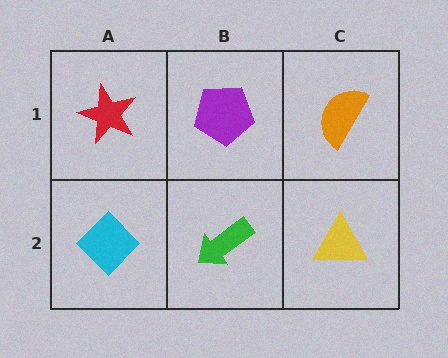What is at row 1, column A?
A red star.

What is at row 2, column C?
A yellow triangle.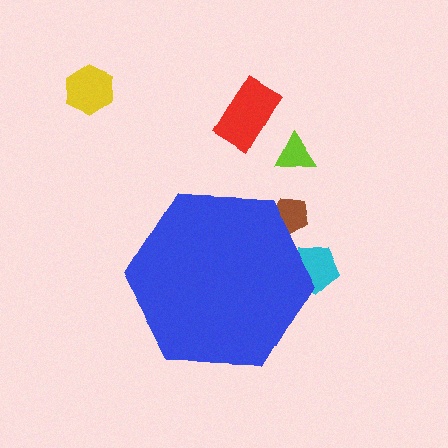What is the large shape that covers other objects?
A blue hexagon.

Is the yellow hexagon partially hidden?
No, the yellow hexagon is fully visible.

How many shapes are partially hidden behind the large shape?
2 shapes are partially hidden.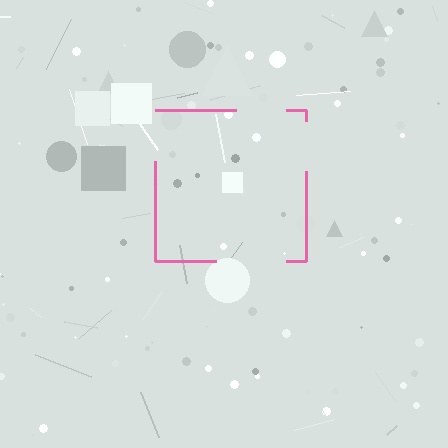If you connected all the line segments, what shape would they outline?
They would outline a square.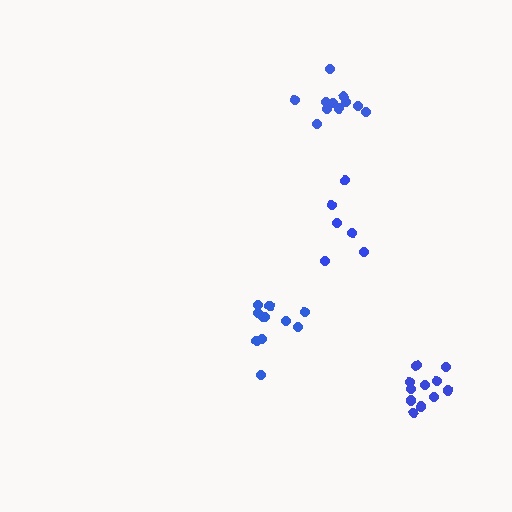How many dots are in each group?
Group 1: 6 dots, Group 2: 11 dots, Group 3: 11 dots, Group 4: 11 dots (39 total).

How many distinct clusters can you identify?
There are 4 distinct clusters.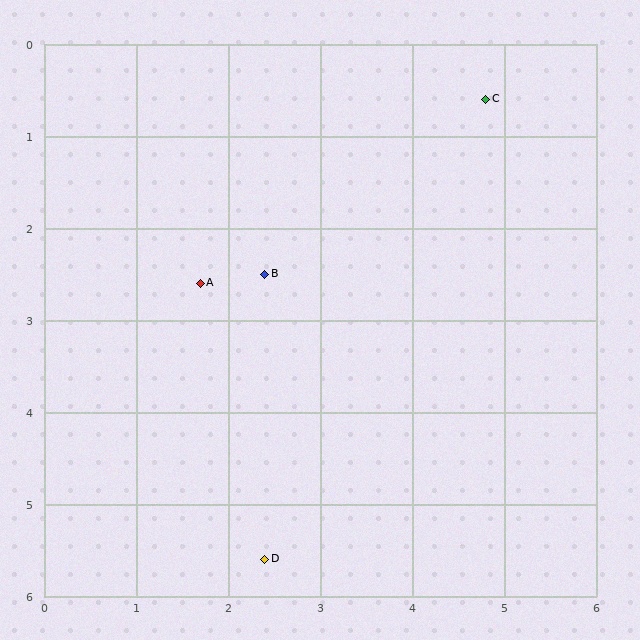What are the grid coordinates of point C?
Point C is at approximately (4.8, 0.6).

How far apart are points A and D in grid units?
Points A and D are about 3.1 grid units apart.